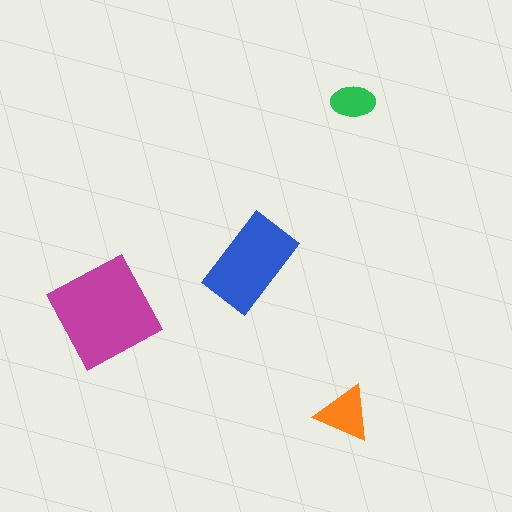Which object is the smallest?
The green ellipse.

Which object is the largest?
The magenta square.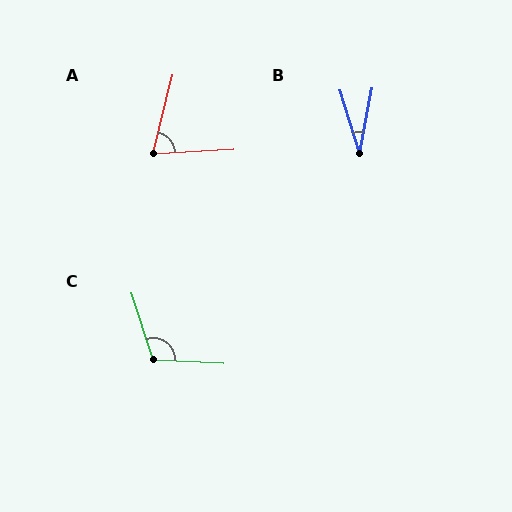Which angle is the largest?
C, at approximately 110 degrees.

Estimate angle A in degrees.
Approximately 73 degrees.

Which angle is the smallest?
B, at approximately 27 degrees.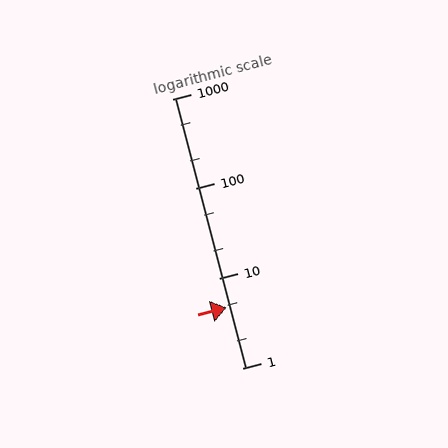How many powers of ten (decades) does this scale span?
The scale spans 3 decades, from 1 to 1000.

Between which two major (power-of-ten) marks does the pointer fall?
The pointer is between 1 and 10.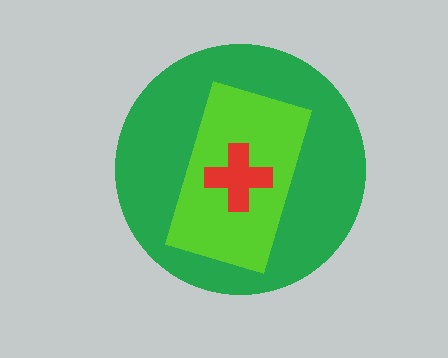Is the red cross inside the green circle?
Yes.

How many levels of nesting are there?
3.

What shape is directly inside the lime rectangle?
The red cross.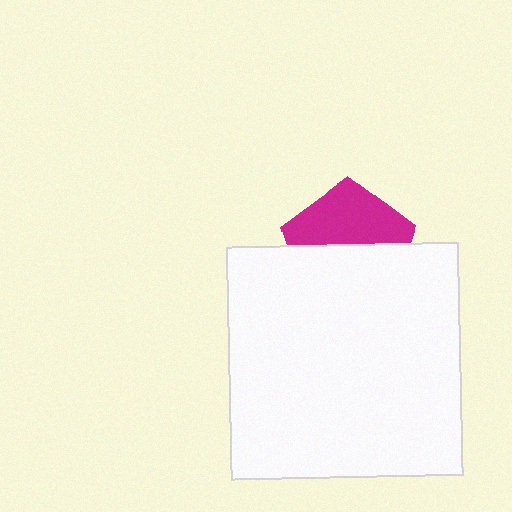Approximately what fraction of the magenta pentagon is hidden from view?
Roughly 53% of the magenta pentagon is hidden behind the white square.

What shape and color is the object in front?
The object in front is a white square.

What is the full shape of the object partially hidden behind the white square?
The partially hidden object is a magenta pentagon.